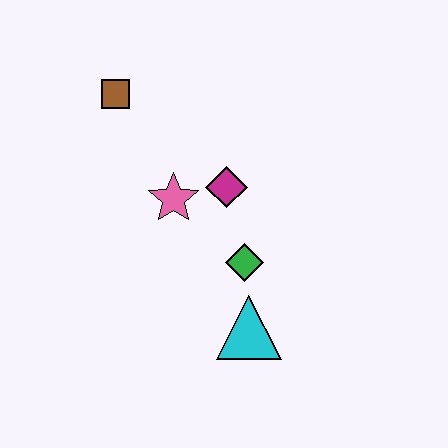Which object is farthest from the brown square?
The cyan triangle is farthest from the brown square.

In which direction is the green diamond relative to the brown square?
The green diamond is below the brown square.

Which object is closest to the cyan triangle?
The green diamond is closest to the cyan triangle.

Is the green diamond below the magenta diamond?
Yes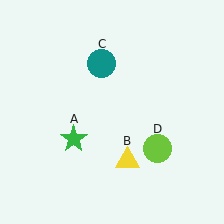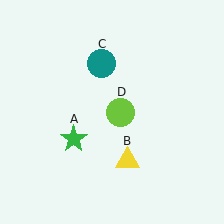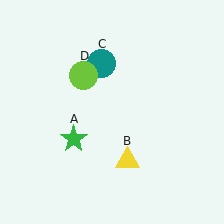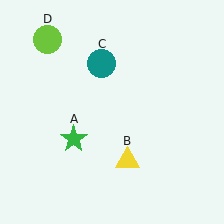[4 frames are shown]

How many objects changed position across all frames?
1 object changed position: lime circle (object D).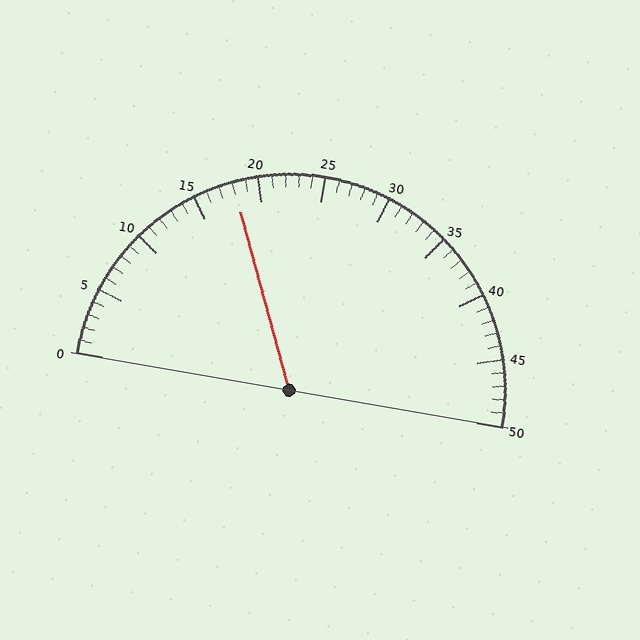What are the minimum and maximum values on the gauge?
The gauge ranges from 0 to 50.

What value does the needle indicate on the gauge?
The needle indicates approximately 18.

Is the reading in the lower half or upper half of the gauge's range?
The reading is in the lower half of the range (0 to 50).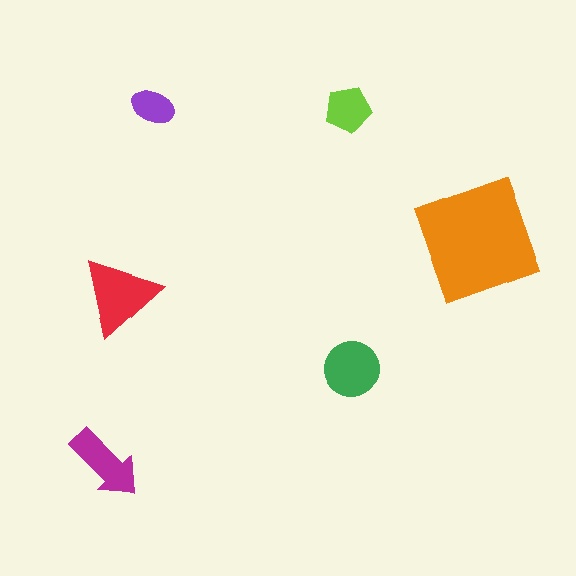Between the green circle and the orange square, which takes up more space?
The orange square.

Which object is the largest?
The orange square.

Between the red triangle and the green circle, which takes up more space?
The red triangle.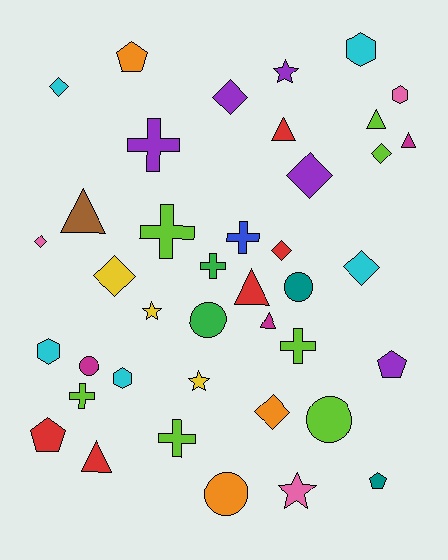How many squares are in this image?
There are no squares.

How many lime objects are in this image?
There are 7 lime objects.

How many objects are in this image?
There are 40 objects.